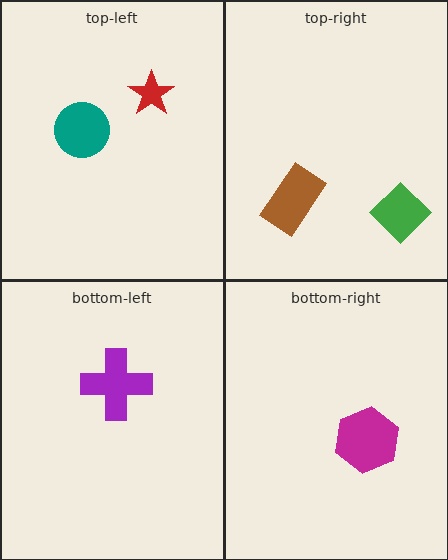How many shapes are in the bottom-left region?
1.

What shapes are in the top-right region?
The green diamond, the brown rectangle.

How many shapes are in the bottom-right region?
1.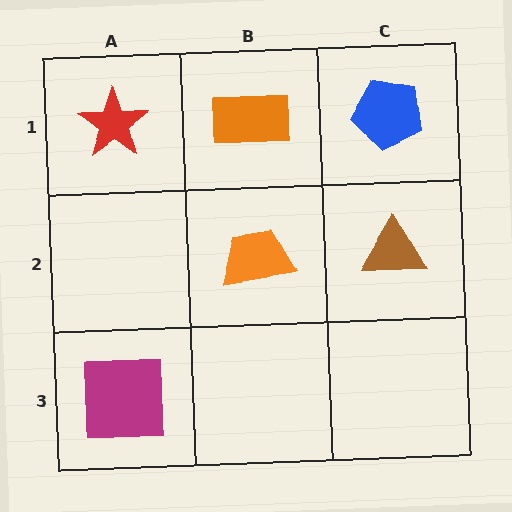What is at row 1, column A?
A red star.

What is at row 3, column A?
A magenta square.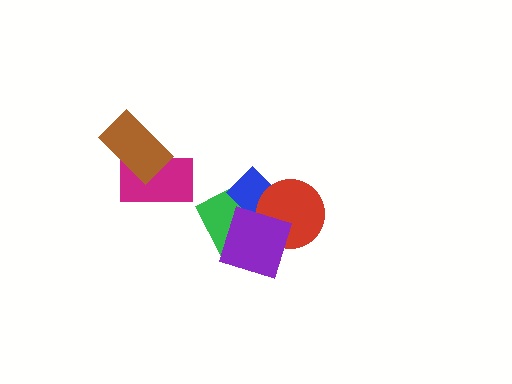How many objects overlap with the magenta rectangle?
1 object overlaps with the magenta rectangle.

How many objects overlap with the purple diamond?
3 objects overlap with the purple diamond.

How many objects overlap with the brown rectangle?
1 object overlaps with the brown rectangle.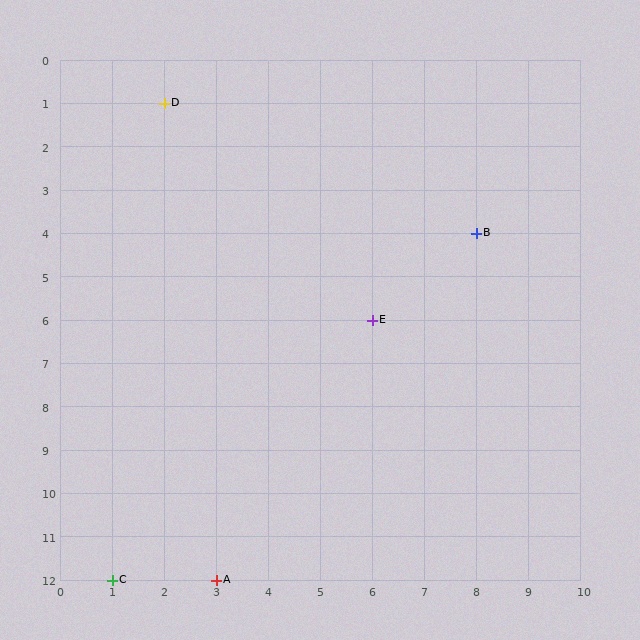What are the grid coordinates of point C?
Point C is at grid coordinates (1, 12).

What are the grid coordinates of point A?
Point A is at grid coordinates (3, 12).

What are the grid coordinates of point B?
Point B is at grid coordinates (8, 4).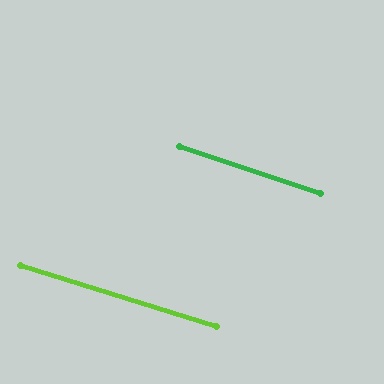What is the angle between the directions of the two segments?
Approximately 1 degree.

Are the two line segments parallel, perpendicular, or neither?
Parallel — their directions differ by only 1.2°.